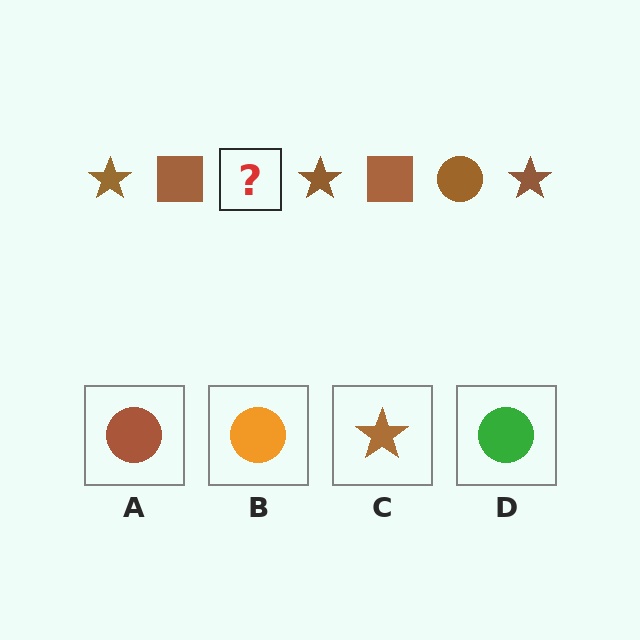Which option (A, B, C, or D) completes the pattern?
A.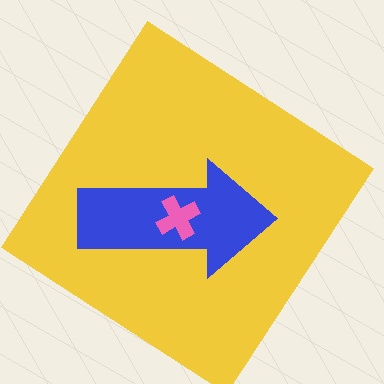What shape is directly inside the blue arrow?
The pink cross.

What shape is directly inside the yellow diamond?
The blue arrow.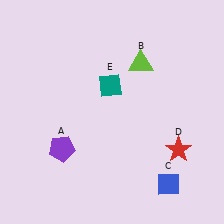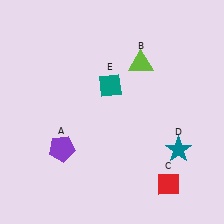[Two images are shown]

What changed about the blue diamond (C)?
In Image 1, C is blue. In Image 2, it changed to red.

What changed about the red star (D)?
In Image 1, D is red. In Image 2, it changed to teal.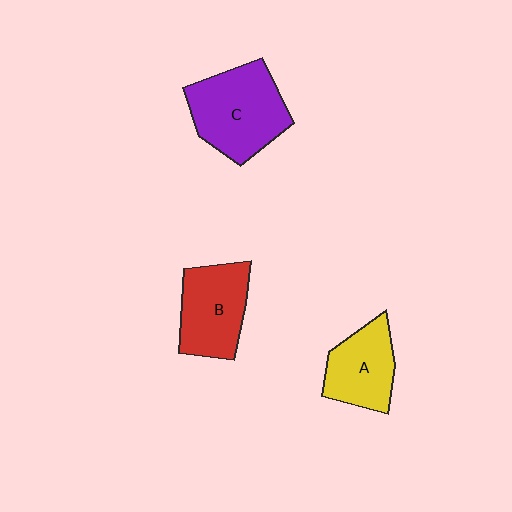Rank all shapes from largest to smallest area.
From largest to smallest: C (purple), B (red), A (yellow).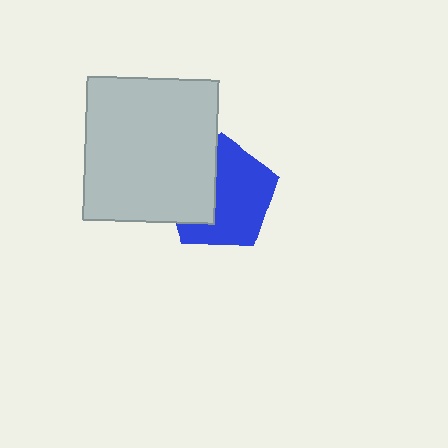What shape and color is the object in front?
The object in front is a light gray rectangle.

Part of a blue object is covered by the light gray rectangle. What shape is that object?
It is a pentagon.